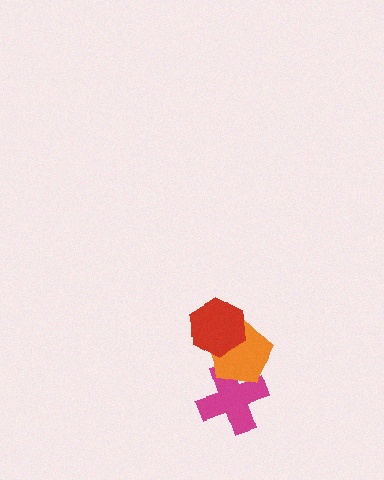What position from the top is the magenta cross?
The magenta cross is 3rd from the top.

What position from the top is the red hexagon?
The red hexagon is 1st from the top.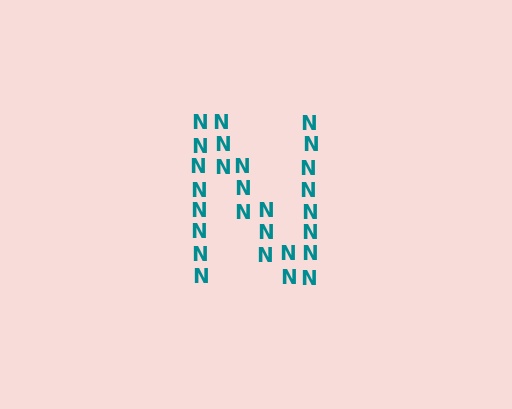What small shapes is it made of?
It is made of small letter N's.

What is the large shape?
The large shape is the letter N.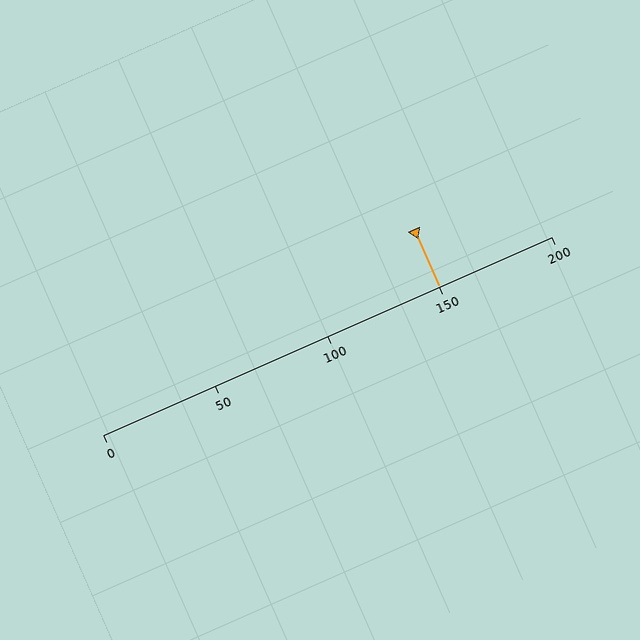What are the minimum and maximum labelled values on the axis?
The axis runs from 0 to 200.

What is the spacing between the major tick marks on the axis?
The major ticks are spaced 50 apart.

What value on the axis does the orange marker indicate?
The marker indicates approximately 150.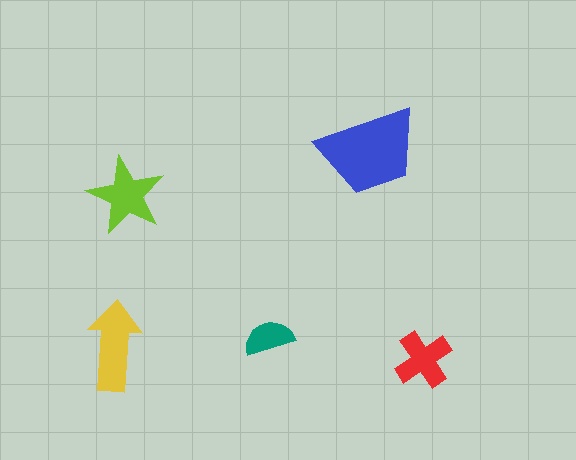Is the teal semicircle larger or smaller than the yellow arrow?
Smaller.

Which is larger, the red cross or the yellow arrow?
The yellow arrow.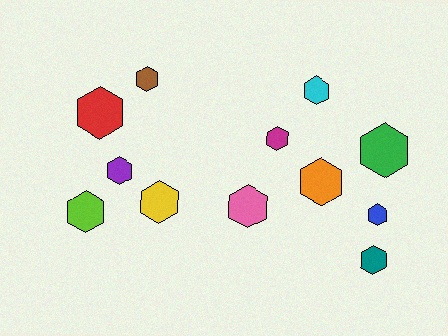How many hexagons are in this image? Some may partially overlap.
There are 12 hexagons.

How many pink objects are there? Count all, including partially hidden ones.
There is 1 pink object.